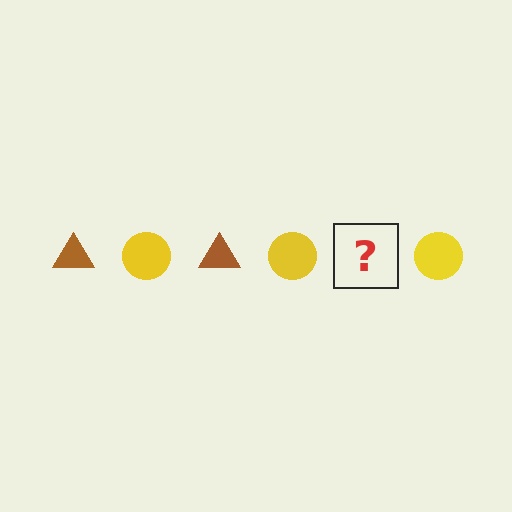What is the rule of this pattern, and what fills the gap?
The rule is that the pattern alternates between brown triangle and yellow circle. The gap should be filled with a brown triangle.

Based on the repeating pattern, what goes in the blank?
The blank should be a brown triangle.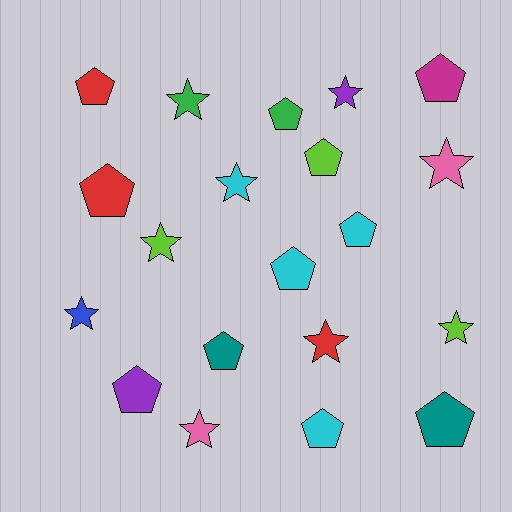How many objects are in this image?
There are 20 objects.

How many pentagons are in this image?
There are 11 pentagons.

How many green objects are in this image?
There are 2 green objects.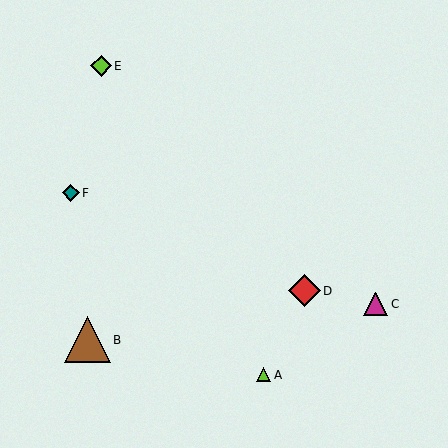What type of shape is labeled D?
Shape D is a red diamond.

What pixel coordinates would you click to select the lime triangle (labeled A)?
Click at (264, 375) to select the lime triangle A.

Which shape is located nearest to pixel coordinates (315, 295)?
The red diamond (labeled D) at (305, 291) is nearest to that location.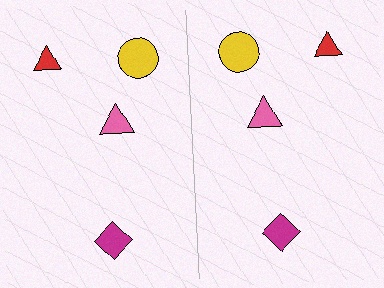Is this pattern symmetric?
Yes, this pattern has bilateral (reflection) symmetry.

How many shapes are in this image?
There are 8 shapes in this image.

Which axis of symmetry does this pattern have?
The pattern has a vertical axis of symmetry running through the center of the image.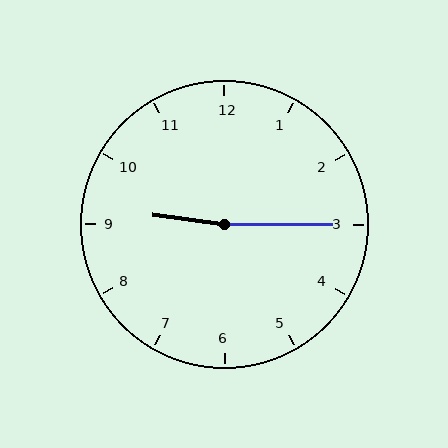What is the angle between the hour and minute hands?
Approximately 172 degrees.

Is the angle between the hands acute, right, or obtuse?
It is obtuse.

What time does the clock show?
9:15.